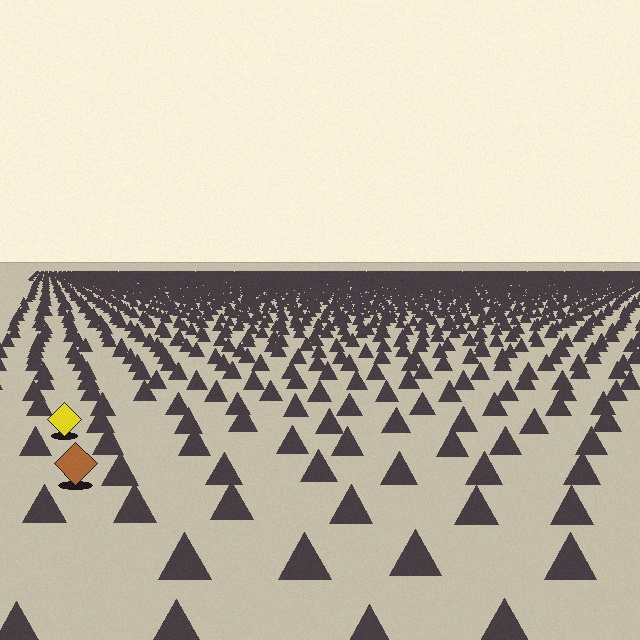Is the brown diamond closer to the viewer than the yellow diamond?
Yes. The brown diamond is closer — you can tell from the texture gradient: the ground texture is coarser near it.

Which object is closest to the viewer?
The brown diamond is closest. The texture marks near it are larger and more spread out.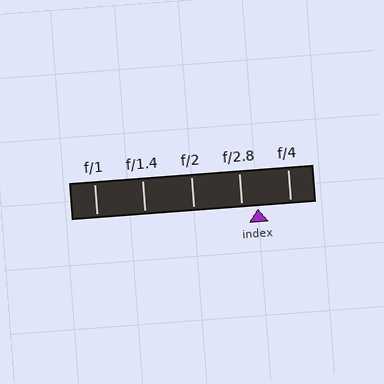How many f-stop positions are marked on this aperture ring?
There are 5 f-stop positions marked.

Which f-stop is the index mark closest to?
The index mark is closest to f/2.8.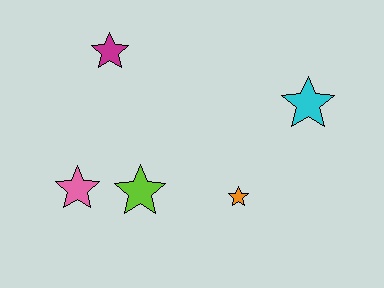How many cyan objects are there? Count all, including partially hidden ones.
There is 1 cyan object.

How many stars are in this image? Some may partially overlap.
There are 5 stars.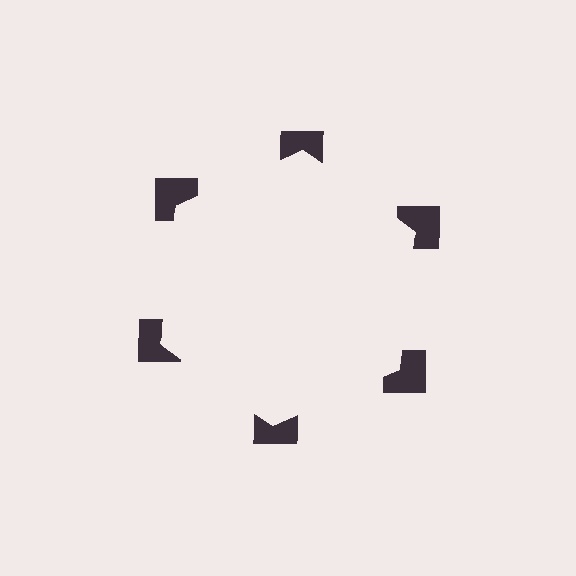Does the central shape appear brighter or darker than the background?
It typically appears slightly brighter than the background, even though no actual brightness change is drawn.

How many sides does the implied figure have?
6 sides.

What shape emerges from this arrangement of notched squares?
An illusory hexagon — its edges are inferred from the aligned wedge cuts in the notched squares, not physically drawn.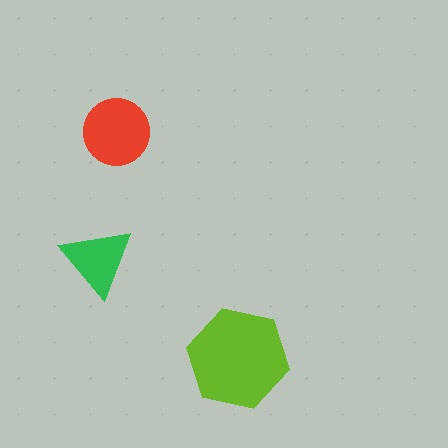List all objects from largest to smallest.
The lime hexagon, the red circle, the green triangle.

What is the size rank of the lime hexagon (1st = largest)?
1st.